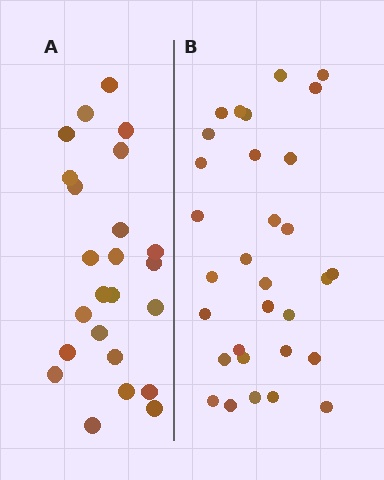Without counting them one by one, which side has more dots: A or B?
Region B (the right region) has more dots.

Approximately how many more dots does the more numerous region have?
Region B has roughly 8 or so more dots than region A.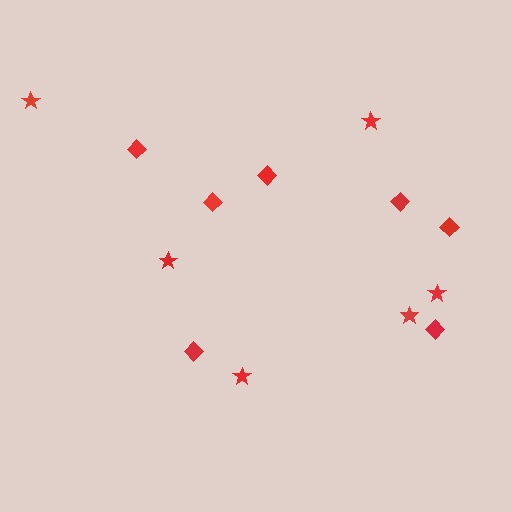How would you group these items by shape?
There are 2 groups: one group of diamonds (7) and one group of stars (6).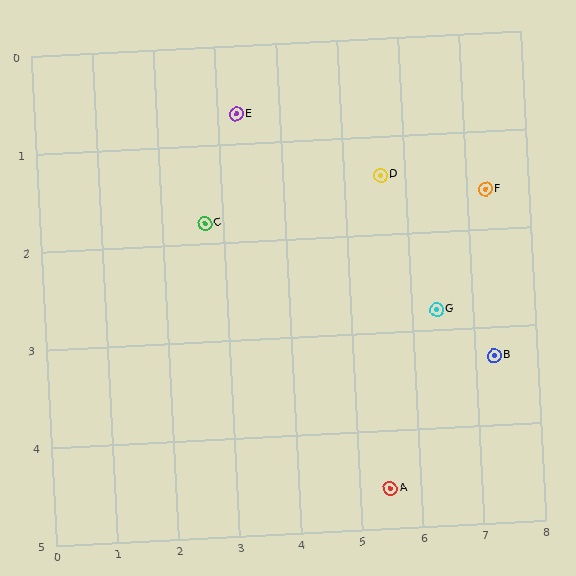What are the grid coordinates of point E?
Point E is at approximately (3.3, 0.7).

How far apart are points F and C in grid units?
Points F and C are about 4.6 grid units apart.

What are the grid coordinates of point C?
Point C is at approximately (2.7, 1.8).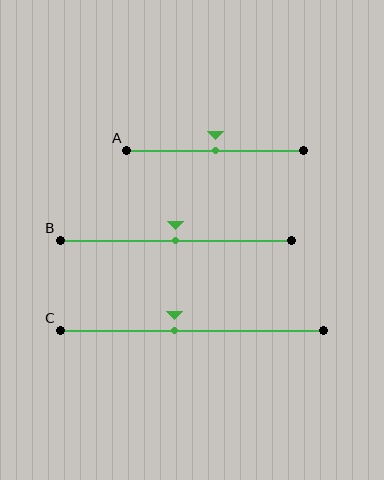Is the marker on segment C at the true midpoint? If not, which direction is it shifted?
No, the marker on segment C is shifted to the left by about 7% of the segment length.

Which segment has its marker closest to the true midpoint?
Segment A has its marker closest to the true midpoint.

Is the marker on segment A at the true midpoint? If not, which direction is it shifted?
Yes, the marker on segment A is at the true midpoint.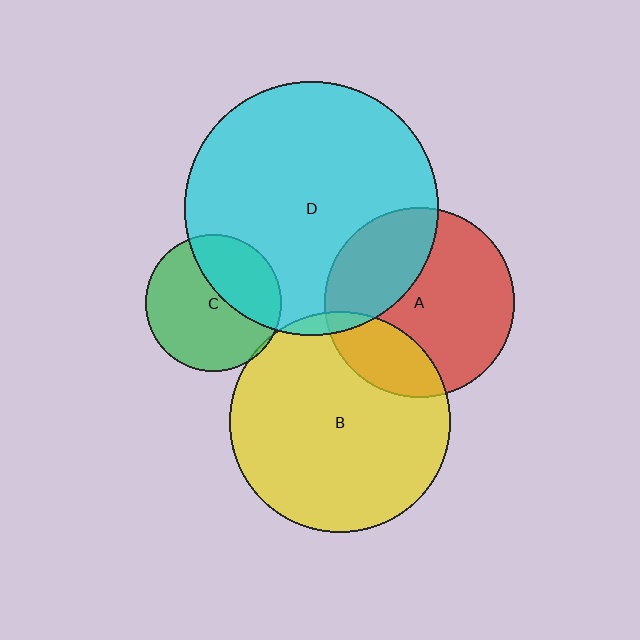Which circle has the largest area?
Circle D (cyan).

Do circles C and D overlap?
Yes.